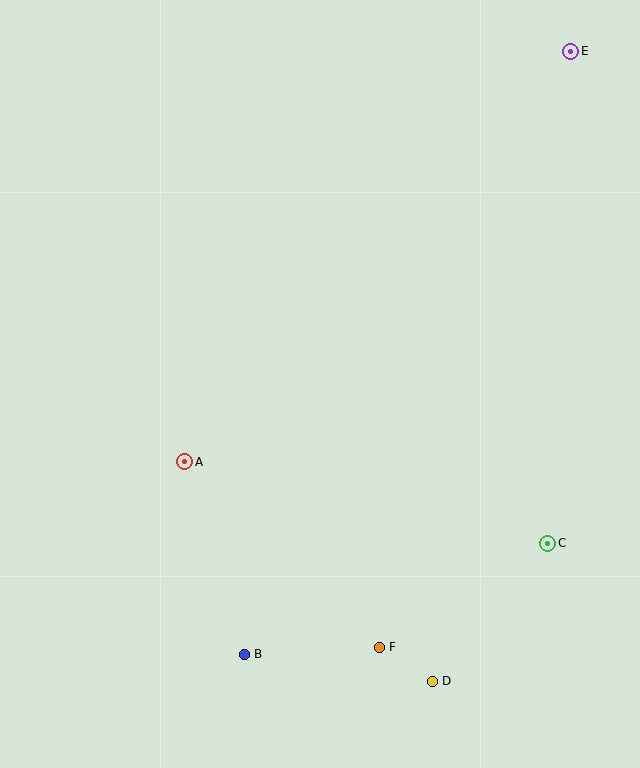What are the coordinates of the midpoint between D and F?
The midpoint between D and F is at (406, 664).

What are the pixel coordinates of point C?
Point C is at (548, 543).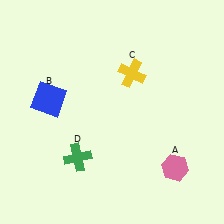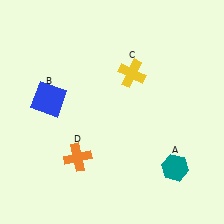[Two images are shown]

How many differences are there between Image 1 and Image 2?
There are 2 differences between the two images.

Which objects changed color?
A changed from pink to teal. D changed from green to orange.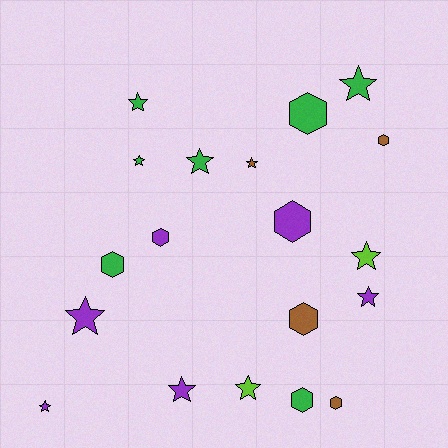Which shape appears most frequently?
Star, with 11 objects.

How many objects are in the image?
There are 19 objects.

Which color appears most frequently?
Green, with 7 objects.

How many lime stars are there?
There are 2 lime stars.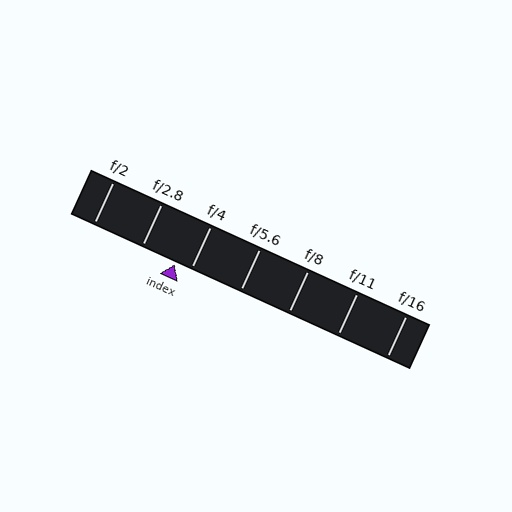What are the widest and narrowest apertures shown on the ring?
The widest aperture shown is f/2 and the narrowest is f/16.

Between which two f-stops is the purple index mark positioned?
The index mark is between f/2.8 and f/4.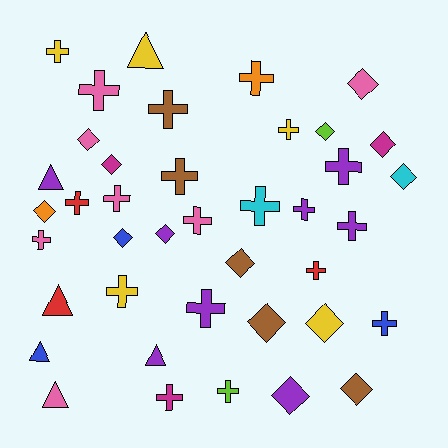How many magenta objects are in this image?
There are 3 magenta objects.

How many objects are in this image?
There are 40 objects.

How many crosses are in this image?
There are 20 crosses.